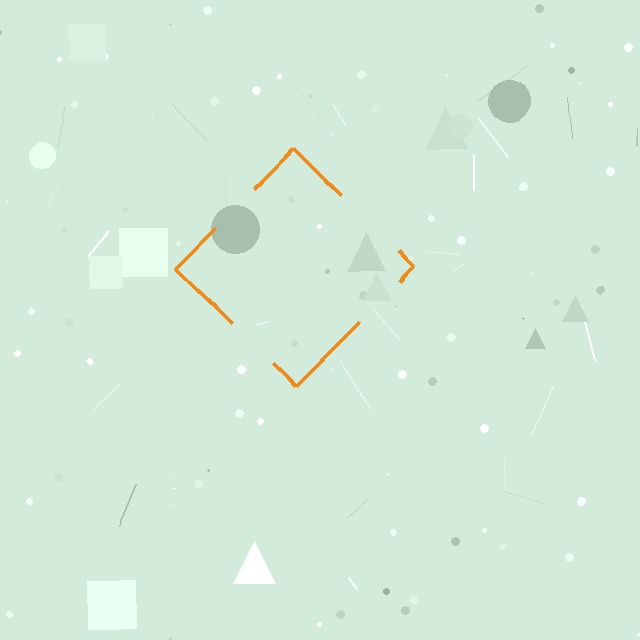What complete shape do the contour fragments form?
The contour fragments form a diamond.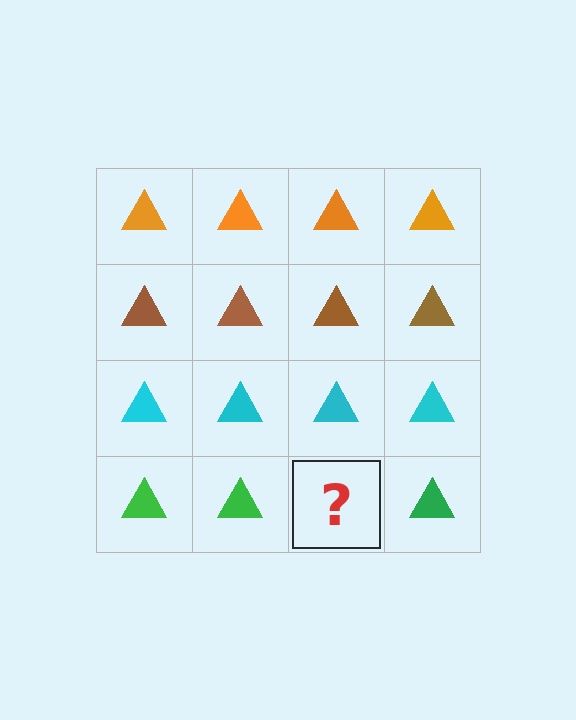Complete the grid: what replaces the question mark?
The question mark should be replaced with a green triangle.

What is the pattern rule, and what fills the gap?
The rule is that each row has a consistent color. The gap should be filled with a green triangle.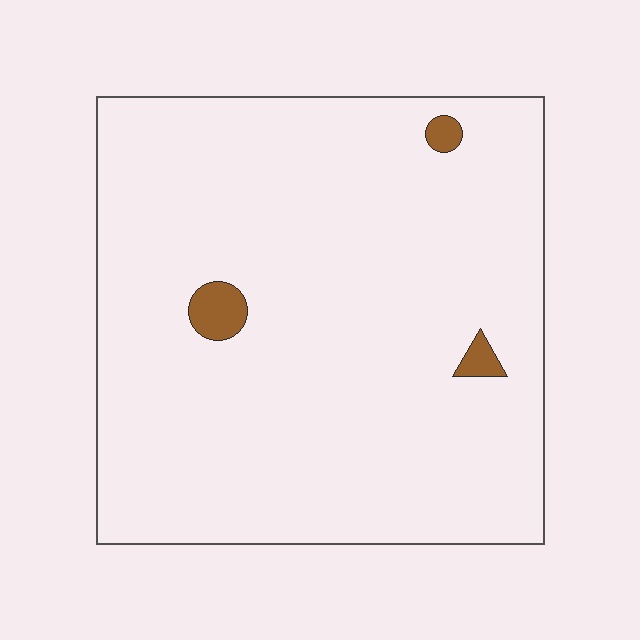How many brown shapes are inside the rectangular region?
3.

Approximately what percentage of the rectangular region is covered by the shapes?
Approximately 5%.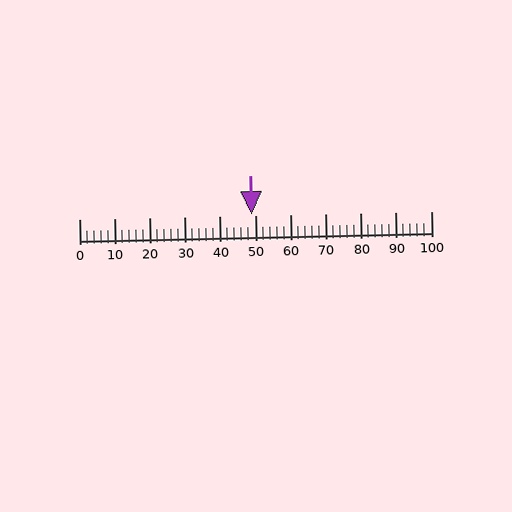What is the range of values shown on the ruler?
The ruler shows values from 0 to 100.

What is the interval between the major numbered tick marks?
The major tick marks are spaced 10 units apart.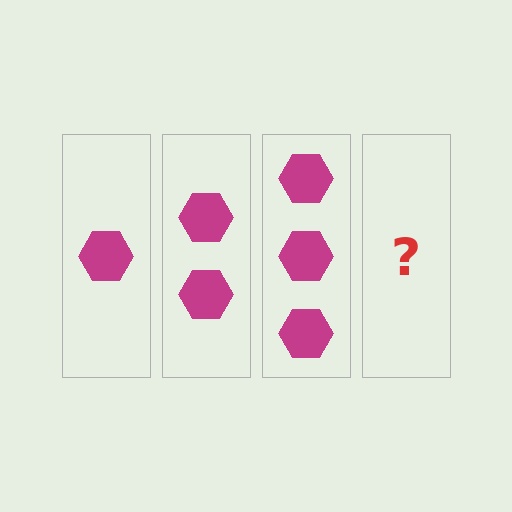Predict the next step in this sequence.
The next step is 4 hexagons.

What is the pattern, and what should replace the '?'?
The pattern is that each step adds one more hexagon. The '?' should be 4 hexagons.